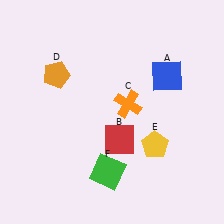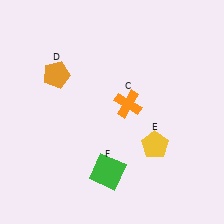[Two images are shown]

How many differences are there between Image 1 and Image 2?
There are 2 differences between the two images.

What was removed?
The red square (B), the blue square (A) were removed in Image 2.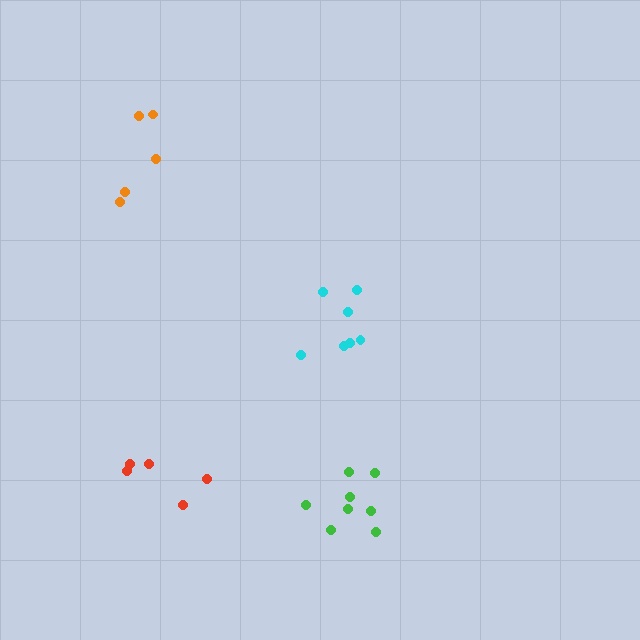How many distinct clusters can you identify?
There are 4 distinct clusters.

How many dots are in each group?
Group 1: 5 dots, Group 2: 5 dots, Group 3: 7 dots, Group 4: 8 dots (25 total).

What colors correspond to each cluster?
The clusters are colored: orange, red, cyan, green.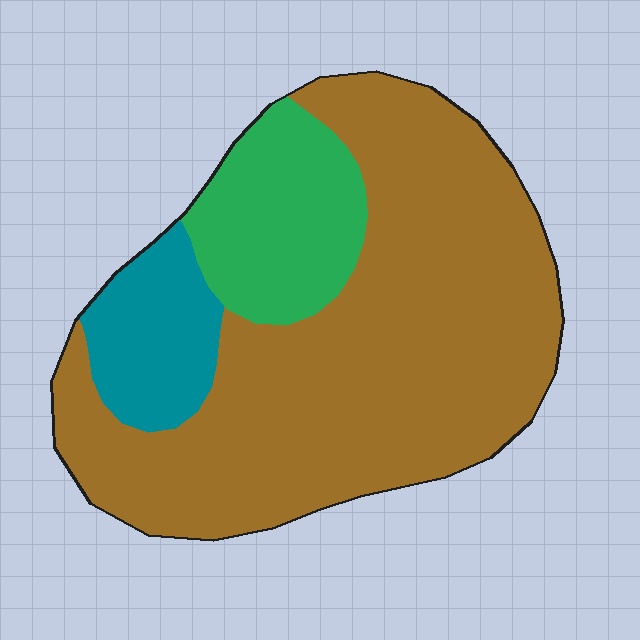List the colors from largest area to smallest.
From largest to smallest: brown, green, teal.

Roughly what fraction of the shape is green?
Green covers about 15% of the shape.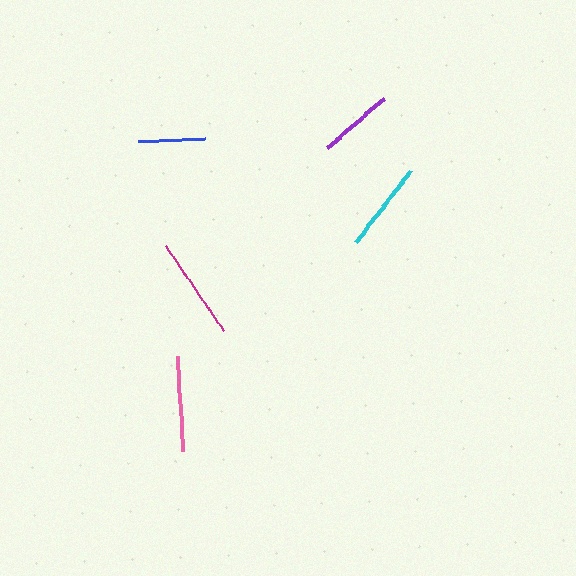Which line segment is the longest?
The magenta line is the longest at approximately 103 pixels.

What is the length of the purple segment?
The purple segment is approximately 75 pixels long.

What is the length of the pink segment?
The pink segment is approximately 95 pixels long.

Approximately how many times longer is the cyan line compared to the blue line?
The cyan line is approximately 1.4 times the length of the blue line.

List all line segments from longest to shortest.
From longest to shortest: magenta, pink, cyan, purple, blue.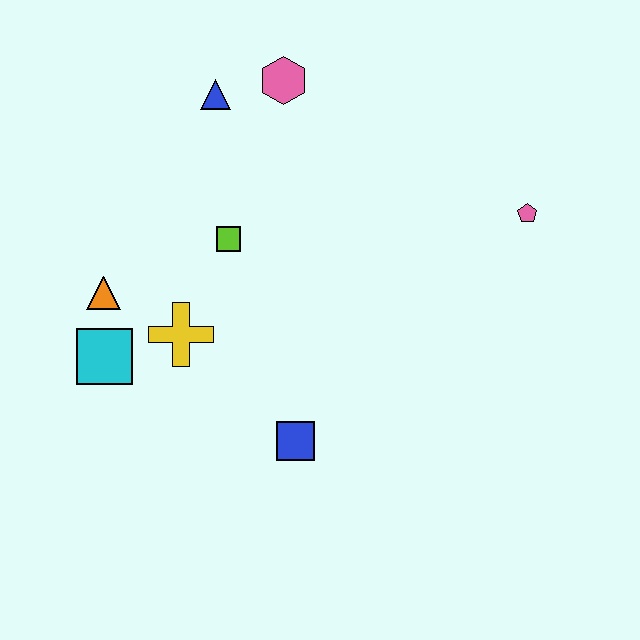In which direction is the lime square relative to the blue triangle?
The lime square is below the blue triangle.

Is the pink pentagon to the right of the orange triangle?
Yes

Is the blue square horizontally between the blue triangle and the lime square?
No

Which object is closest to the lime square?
The yellow cross is closest to the lime square.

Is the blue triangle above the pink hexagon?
No